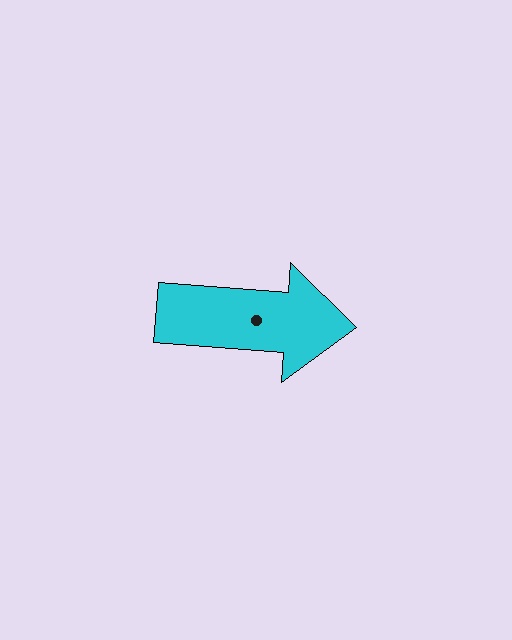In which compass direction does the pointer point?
East.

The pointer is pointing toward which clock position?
Roughly 3 o'clock.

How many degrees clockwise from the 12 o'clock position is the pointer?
Approximately 94 degrees.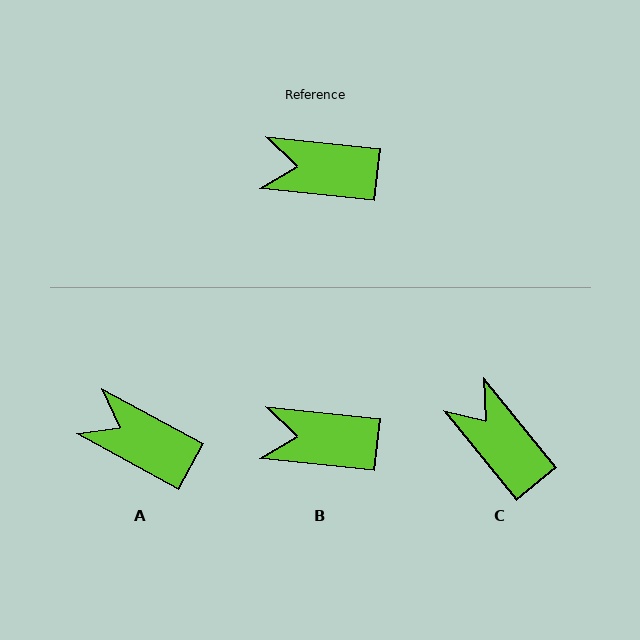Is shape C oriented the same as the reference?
No, it is off by about 45 degrees.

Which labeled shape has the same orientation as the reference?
B.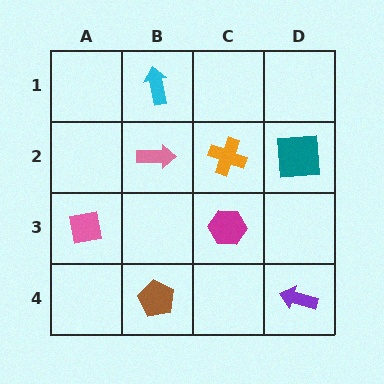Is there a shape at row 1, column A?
No, that cell is empty.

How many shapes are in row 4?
2 shapes.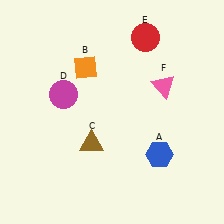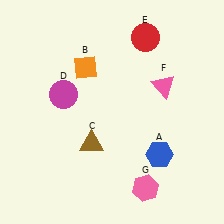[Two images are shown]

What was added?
A pink hexagon (G) was added in Image 2.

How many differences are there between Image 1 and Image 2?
There is 1 difference between the two images.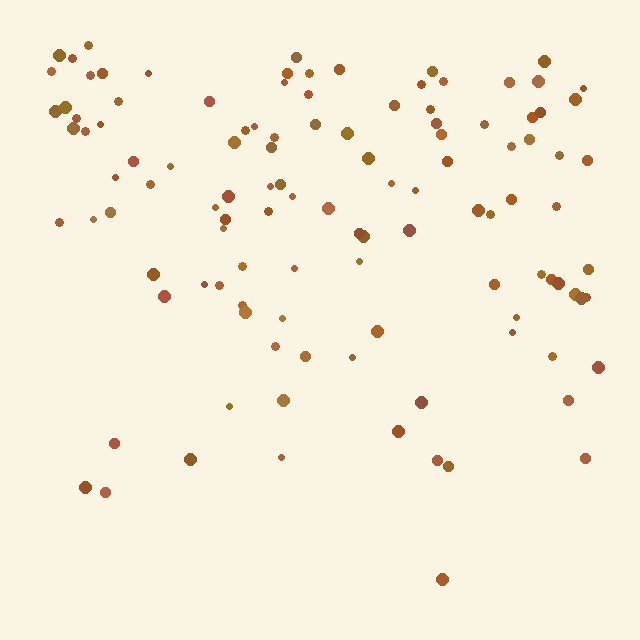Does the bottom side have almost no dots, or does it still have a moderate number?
Still a moderate number, just noticeably fewer than the top.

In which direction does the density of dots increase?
From bottom to top, with the top side densest.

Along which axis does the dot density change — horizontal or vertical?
Vertical.